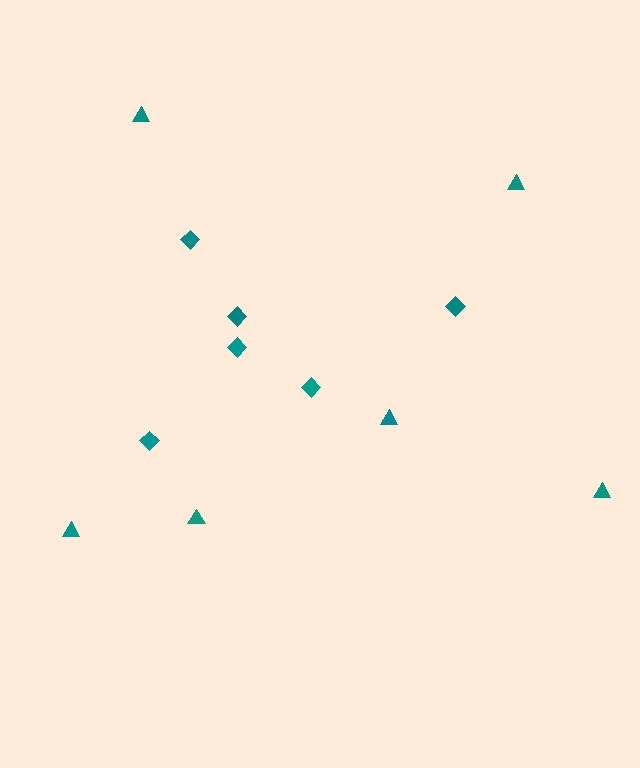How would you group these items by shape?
There are 2 groups: one group of triangles (6) and one group of diamonds (6).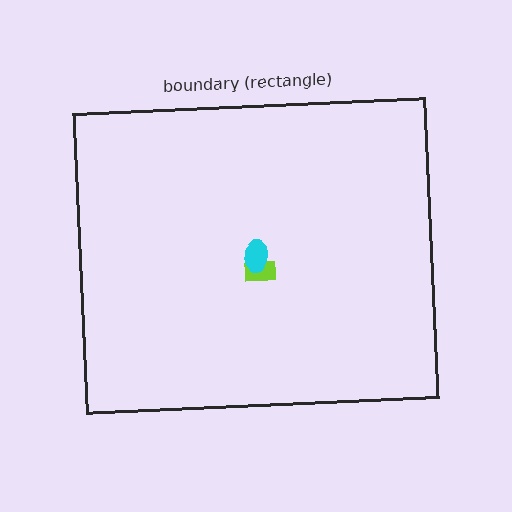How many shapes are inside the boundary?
2 inside, 0 outside.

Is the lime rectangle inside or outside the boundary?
Inside.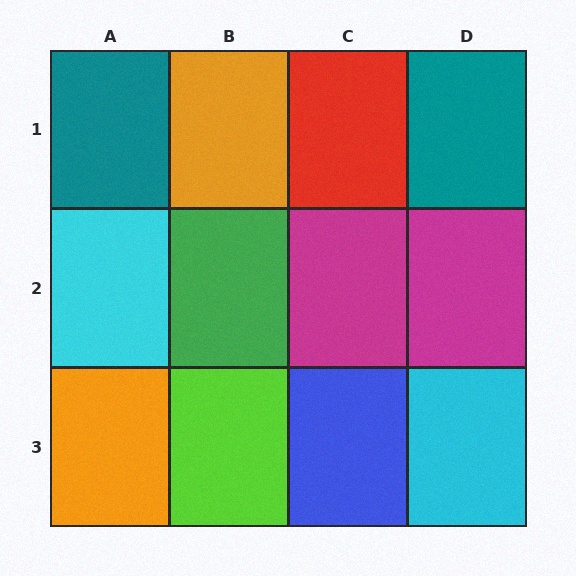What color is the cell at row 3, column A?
Orange.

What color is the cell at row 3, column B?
Lime.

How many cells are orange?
2 cells are orange.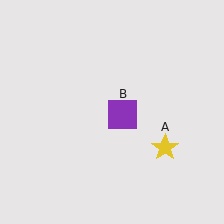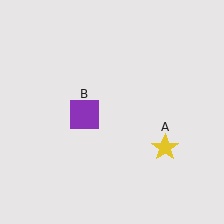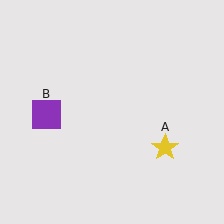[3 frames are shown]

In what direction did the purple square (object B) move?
The purple square (object B) moved left.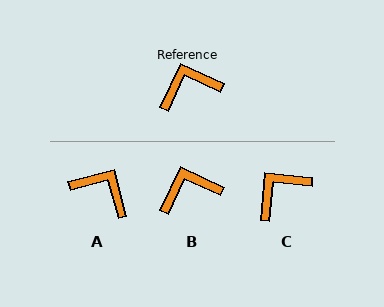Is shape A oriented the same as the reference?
No, it is off by about 50 degrees.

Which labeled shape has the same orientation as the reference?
B.